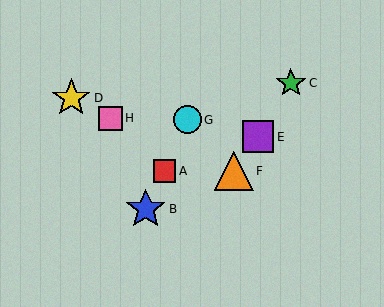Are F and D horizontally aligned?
No, F is at y≈171 and D is at y≈98.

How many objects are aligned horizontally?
2 objects (A, F) are aligned horizontally.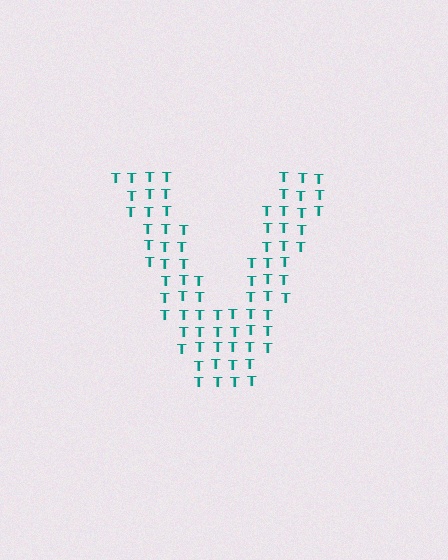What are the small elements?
The small elements are letter T's.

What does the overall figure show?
The overall figure shows the letter V.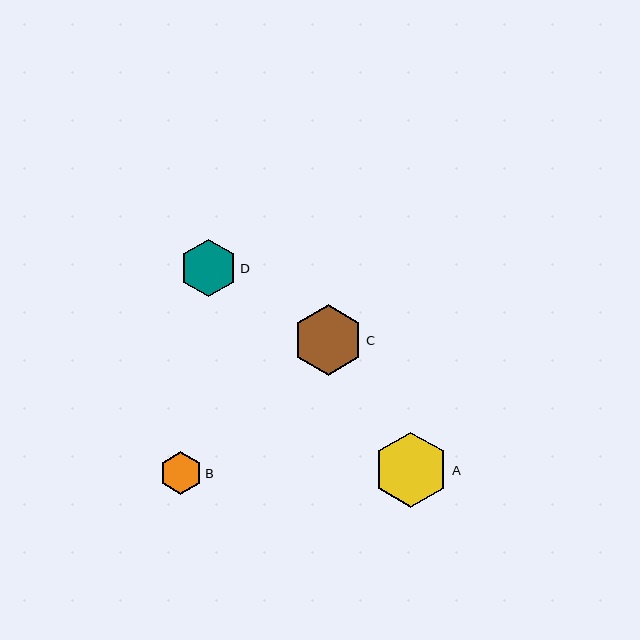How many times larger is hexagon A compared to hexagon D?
Hexagon A is approximately 1.3 times the size of hexagon D.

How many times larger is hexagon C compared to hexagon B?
Hexagon C is approximately 1.7 times the size of hexagon B.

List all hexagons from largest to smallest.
From largest to smallest: A, C, D, B.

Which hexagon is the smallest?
Hexagon B is the smallest with a size of approximately 43 pixels.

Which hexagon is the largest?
Hexagon A is the largest with a size of approximately 76 pixels.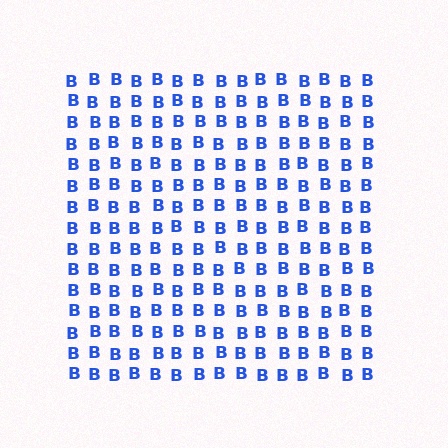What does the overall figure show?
The overall figure shows a square.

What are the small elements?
The small elements are letter B's.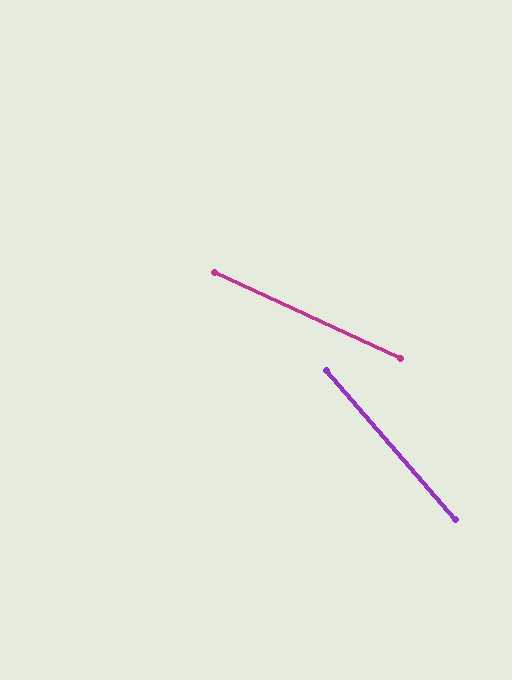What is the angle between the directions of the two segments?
Approximately 24 degrees.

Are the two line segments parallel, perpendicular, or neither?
Neither parallel nor perpendicular — they differ by about 24°.